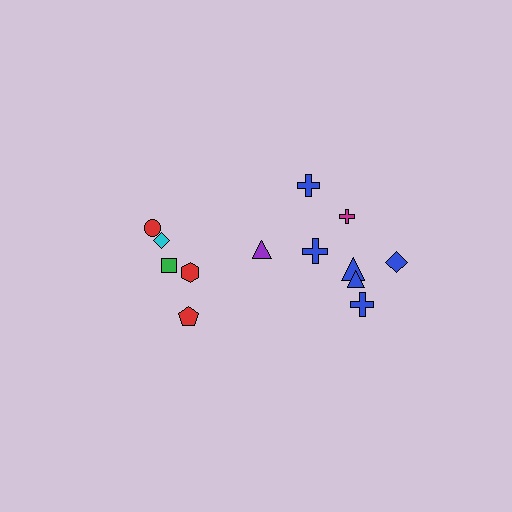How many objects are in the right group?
There are 8 objects.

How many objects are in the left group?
There are 5 objects.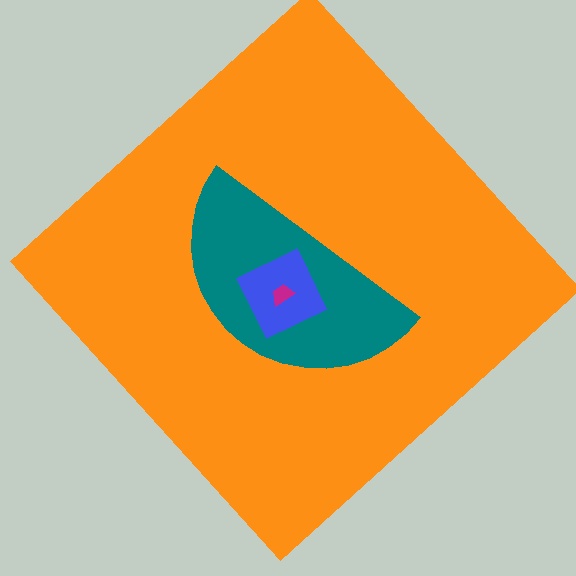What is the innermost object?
The magenta trapezoid.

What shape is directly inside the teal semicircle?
The blue diamond.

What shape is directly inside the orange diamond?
The teal semicircle.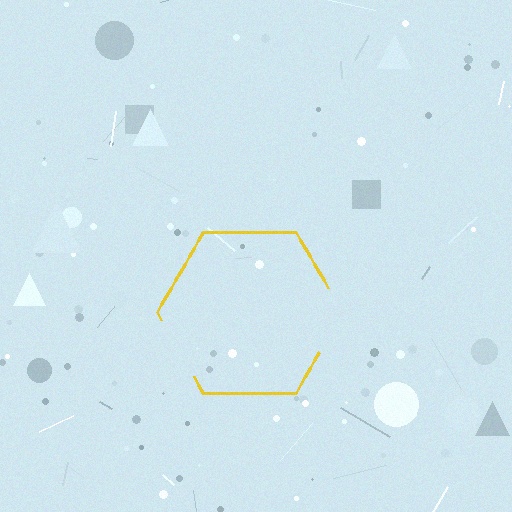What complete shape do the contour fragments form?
The contour fragments form a hexagon.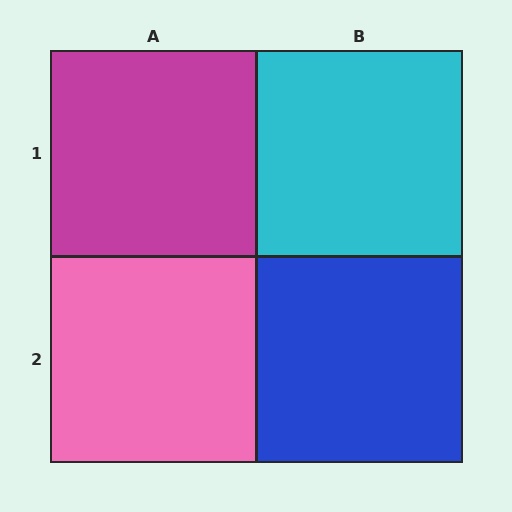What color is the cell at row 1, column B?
Cyan.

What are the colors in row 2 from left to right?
Pink, blue.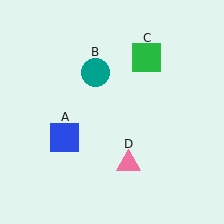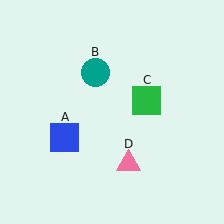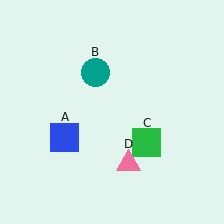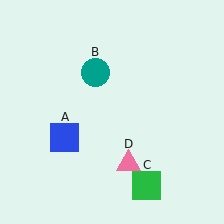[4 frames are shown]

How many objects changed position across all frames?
1 object changed position: green square (object C).